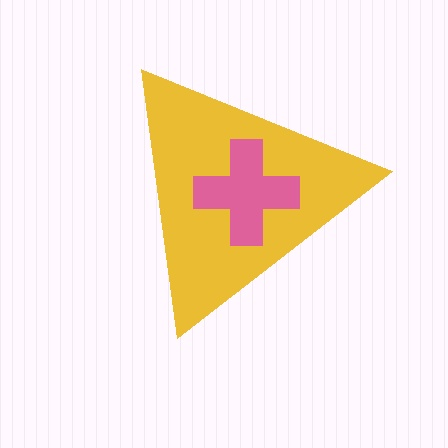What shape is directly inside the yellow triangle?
The pink cross.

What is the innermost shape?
The pink cross.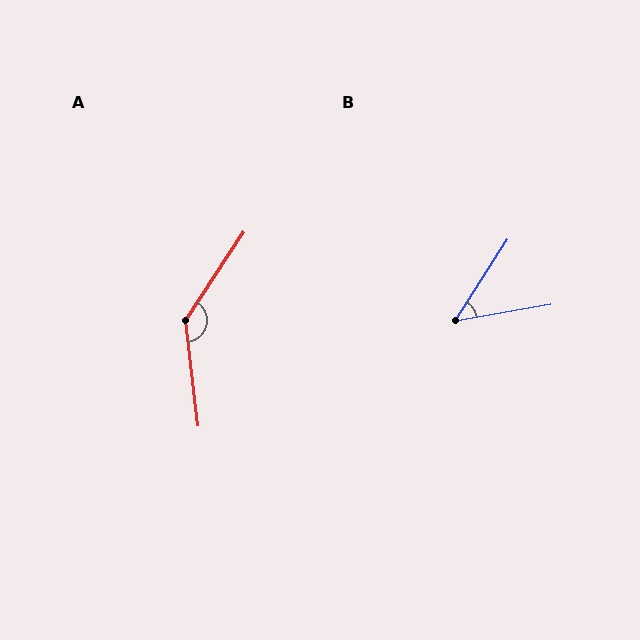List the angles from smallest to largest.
B (47°), A (140°).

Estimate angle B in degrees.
Approximately 47 degrees.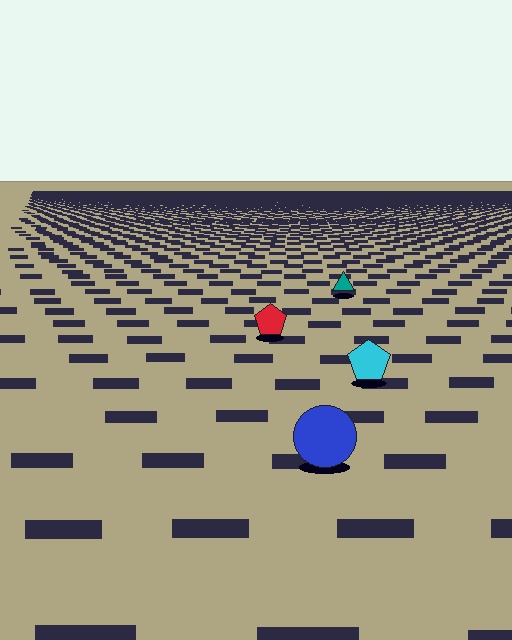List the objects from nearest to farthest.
From nearest to farthest: the blue circle, the cyan pentagon, the red pentagon, the teal triangle.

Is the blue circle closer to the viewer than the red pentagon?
Yes. The blue circle is closer — you can tell from the texture gradient: the ground texture is coarser near it.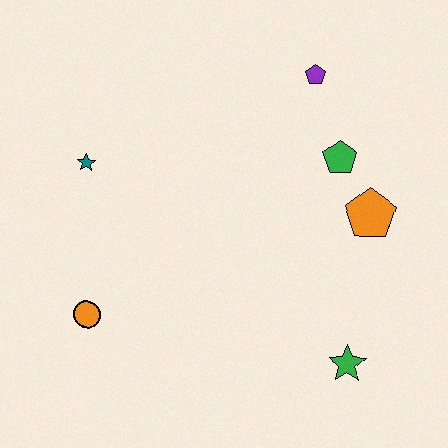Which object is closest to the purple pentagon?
The green pentagon is closest to the purple pentagon.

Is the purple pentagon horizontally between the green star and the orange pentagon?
No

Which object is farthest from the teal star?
The green star is farthest from the teal star.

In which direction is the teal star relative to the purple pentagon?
The teal star is to the left of the purple pentagon.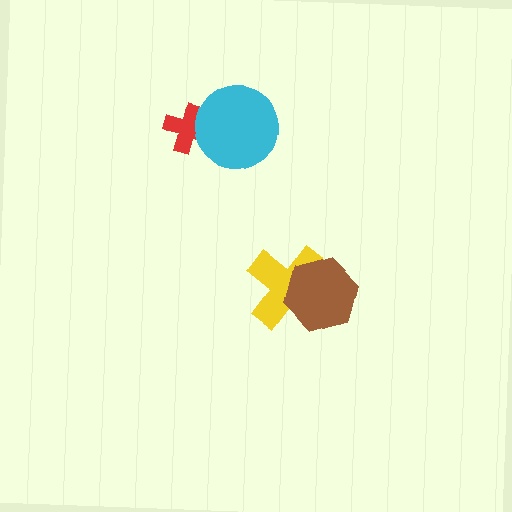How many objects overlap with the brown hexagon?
1 object overlaps with the brown hexagon.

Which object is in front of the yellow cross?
The brown hexagon is in front of the yellow cross.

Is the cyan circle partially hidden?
No, no other shape covers it.